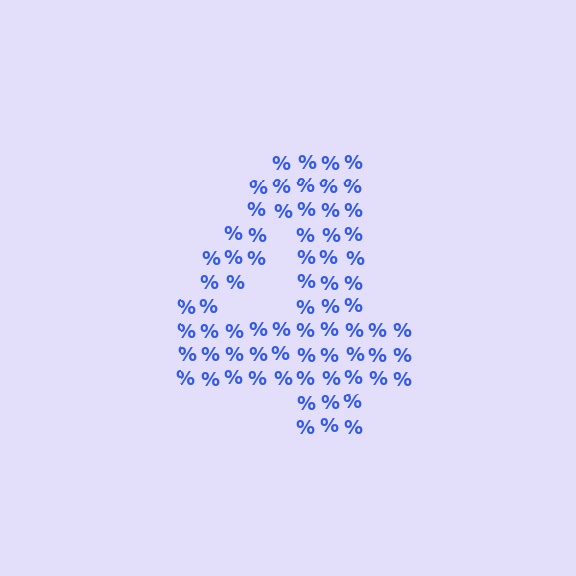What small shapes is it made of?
It is made of small percent signs.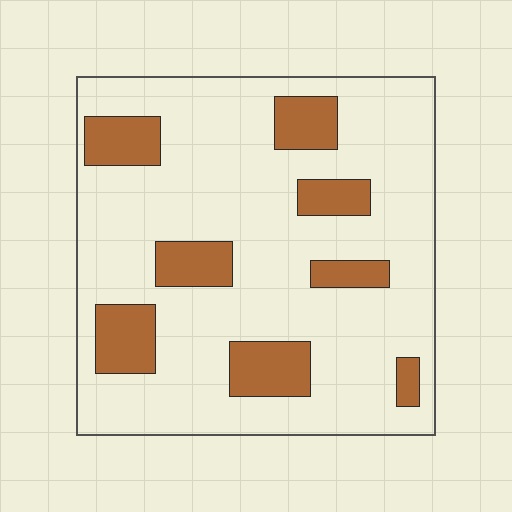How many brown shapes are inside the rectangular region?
8.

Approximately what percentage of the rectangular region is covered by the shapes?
Approximately 20%.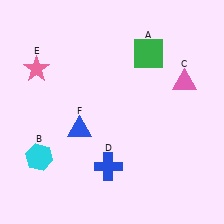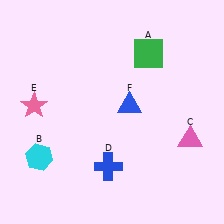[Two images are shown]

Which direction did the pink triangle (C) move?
The pink triangle (C) moved down.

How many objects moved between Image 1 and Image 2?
3 objects moved between the two images.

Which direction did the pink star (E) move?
The pink star (E) moved down.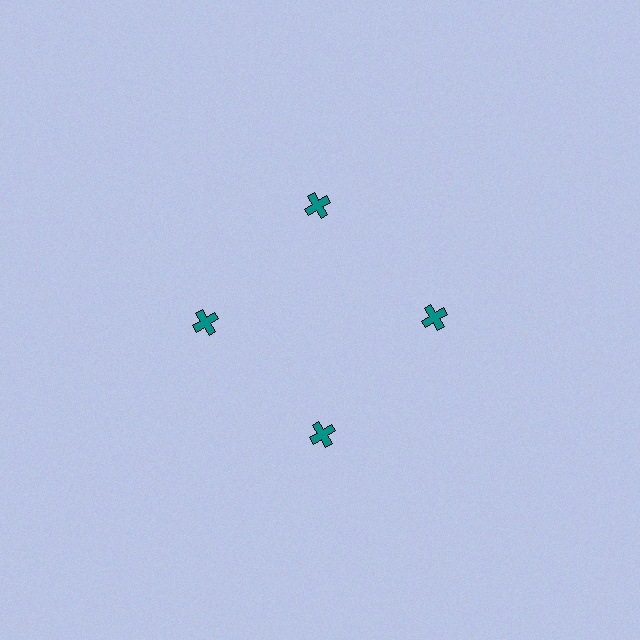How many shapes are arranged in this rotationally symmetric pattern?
There are 4 shapes, arranged in 4 groups of 1.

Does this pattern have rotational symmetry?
Yes, this pattern has 4-fold rotational symmetry. It looks the same after rotating 90 degrees around the center.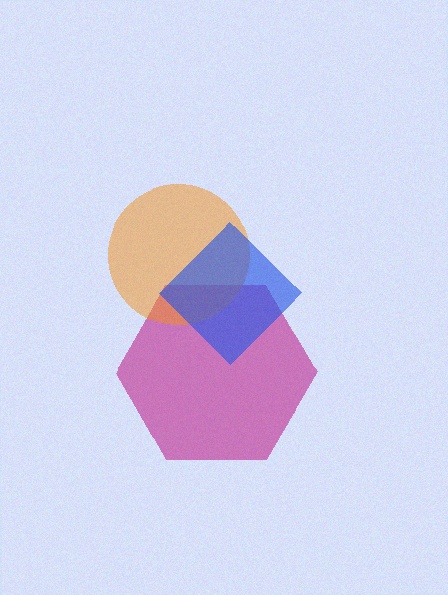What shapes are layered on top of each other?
The layered shapes are: a magenta hexagon, an orange circle, a blue diamond.